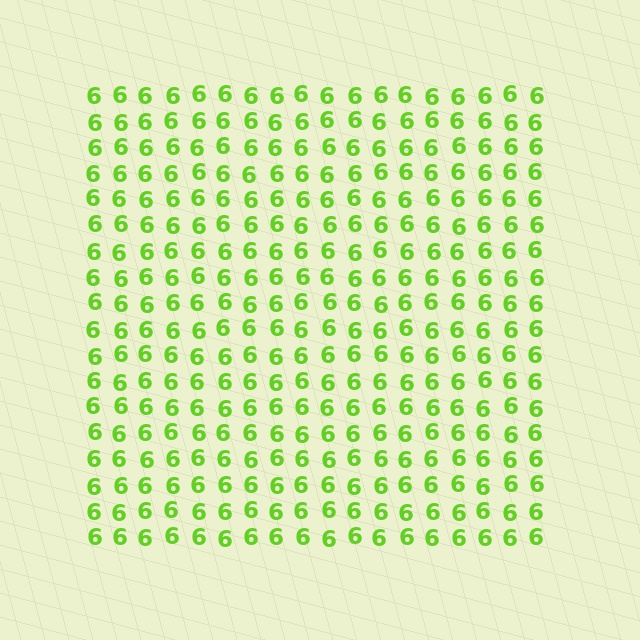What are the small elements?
The small elements are digit 6's.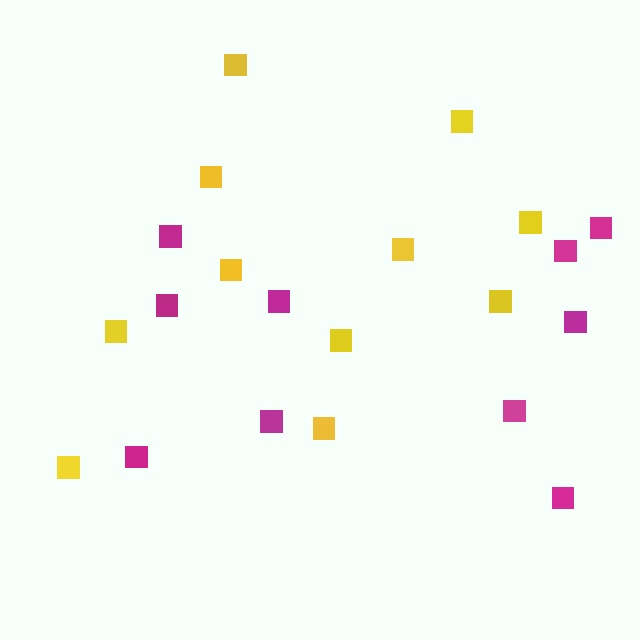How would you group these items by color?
There are 2 groups: one group of yellow squares (11) and one group of magenta squares (10).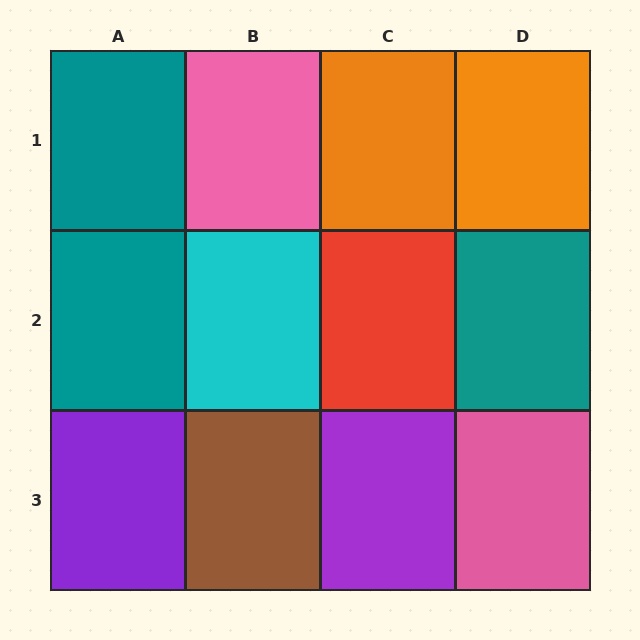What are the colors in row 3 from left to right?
Purple, brown, purple, pink.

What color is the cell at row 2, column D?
Teal.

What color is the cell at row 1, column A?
Teal.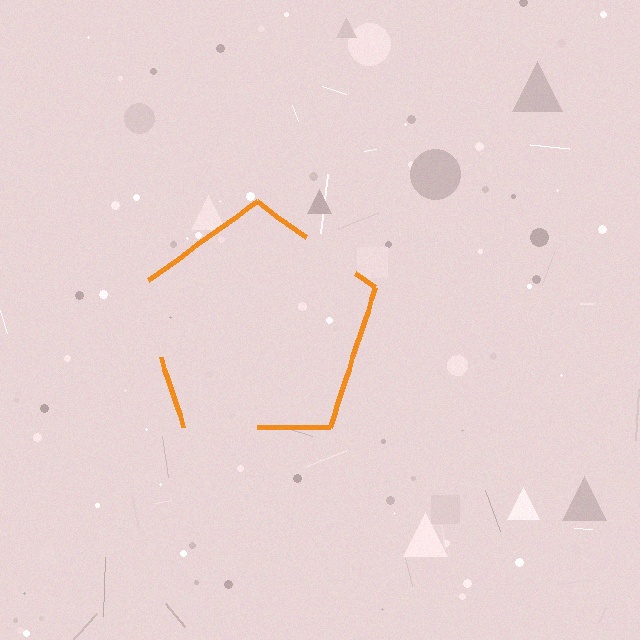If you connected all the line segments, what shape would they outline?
They would outline a pentagon.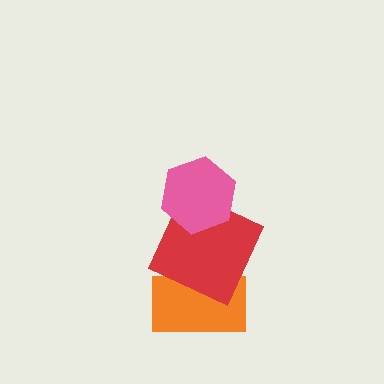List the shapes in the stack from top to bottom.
From top to bottom: the pink hexagon, the red square, the orange rectangle.